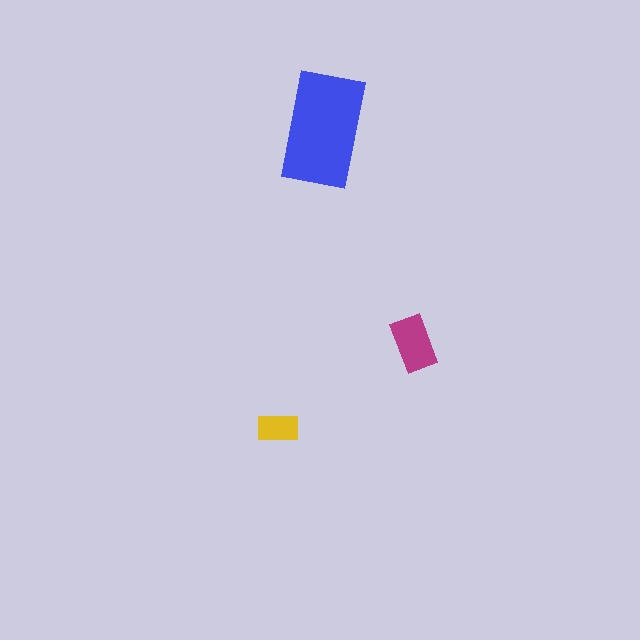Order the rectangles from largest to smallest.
the blue one, the magenta one, the yellow one.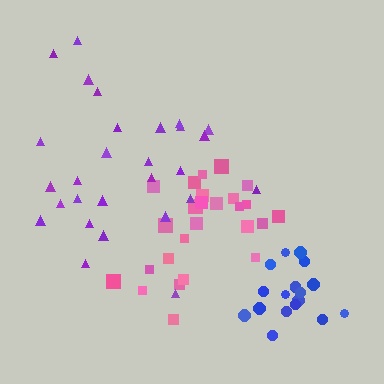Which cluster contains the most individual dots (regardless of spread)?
Purple (28).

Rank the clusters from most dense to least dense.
blue, pink, purple.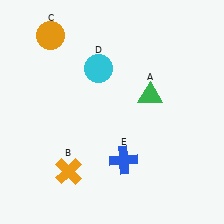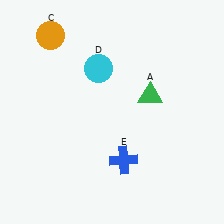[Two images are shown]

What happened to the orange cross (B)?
The orange cross (B) was removed in Image 2. It was in the bottom-left area of Image 1.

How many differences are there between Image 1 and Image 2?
There is 1 difference between the two images.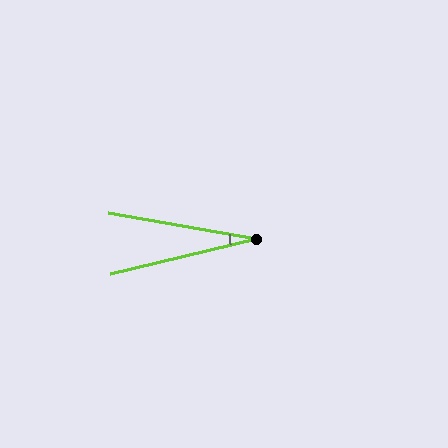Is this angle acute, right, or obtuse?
It is acute.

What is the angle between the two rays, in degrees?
Approximately 24 degrees.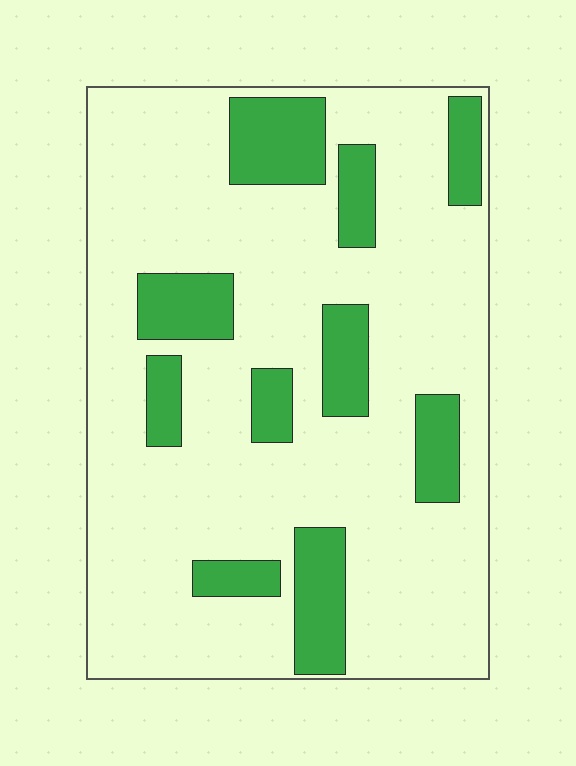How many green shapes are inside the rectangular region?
10.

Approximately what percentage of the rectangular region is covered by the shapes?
Approximately 20%.